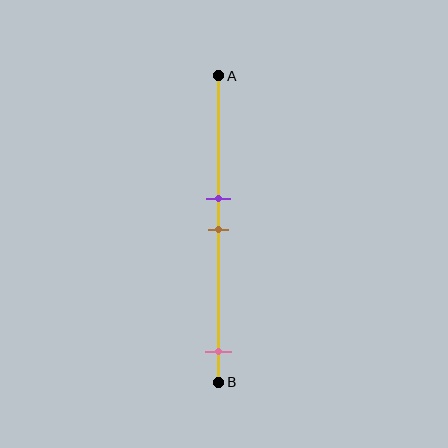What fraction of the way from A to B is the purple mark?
The purple mark is approximately 40% (0.4) of the way from A to B.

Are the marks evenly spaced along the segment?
No, the marks are not evenly spaced.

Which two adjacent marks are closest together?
The purple and brown marks are the closest adjacent pair.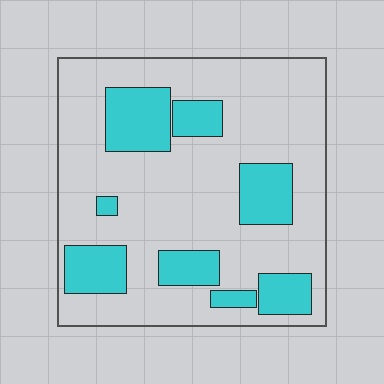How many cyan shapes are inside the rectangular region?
8.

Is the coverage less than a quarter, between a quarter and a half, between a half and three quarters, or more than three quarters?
Between a quarter and a half.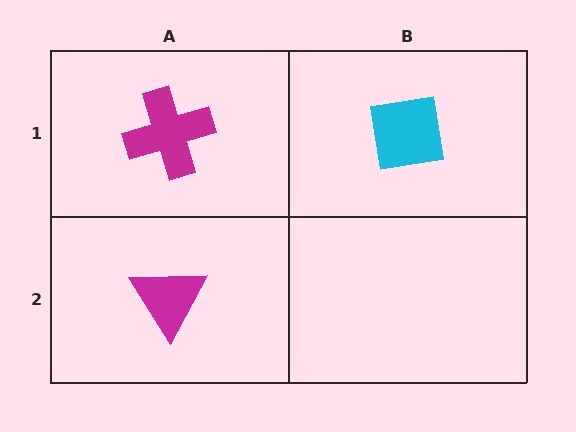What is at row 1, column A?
A magenta cross.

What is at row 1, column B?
A cyan square.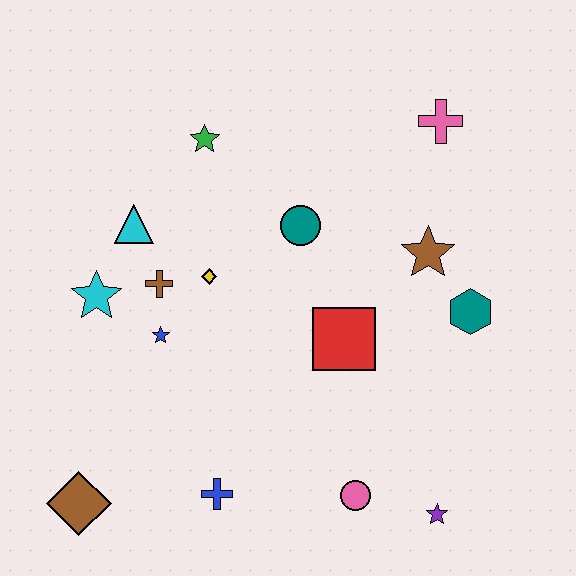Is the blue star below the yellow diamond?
Yes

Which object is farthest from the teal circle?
The brown diamond is farthest from the teal circle.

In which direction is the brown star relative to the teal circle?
The brown star is to the right of the teal circle.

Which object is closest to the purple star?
The pink circle is closest to the purple star.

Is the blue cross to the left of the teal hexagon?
Yes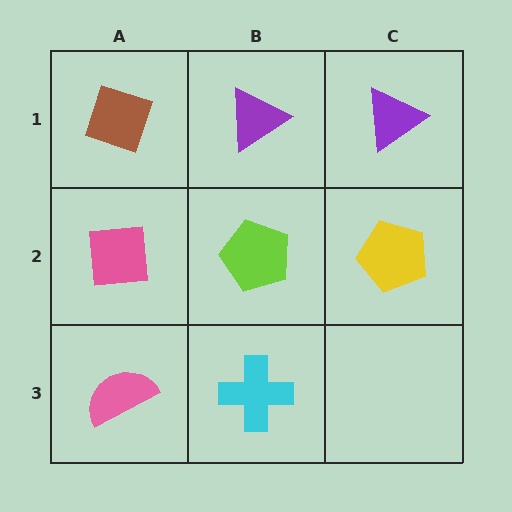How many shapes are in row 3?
2 shapes.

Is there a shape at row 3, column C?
No, that cell is empty.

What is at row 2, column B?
A lime pentagon.